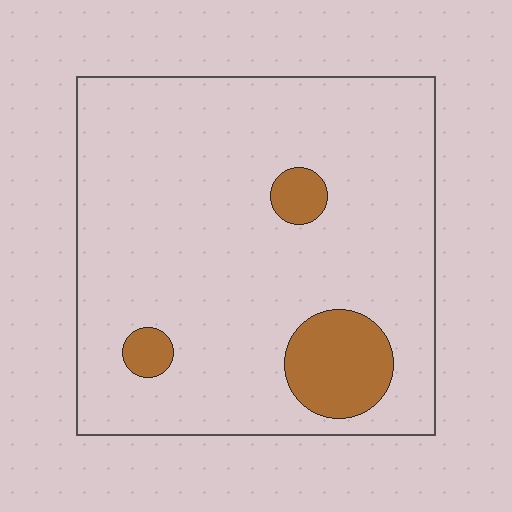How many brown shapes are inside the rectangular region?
3.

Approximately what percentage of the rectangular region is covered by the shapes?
Approximately 10%.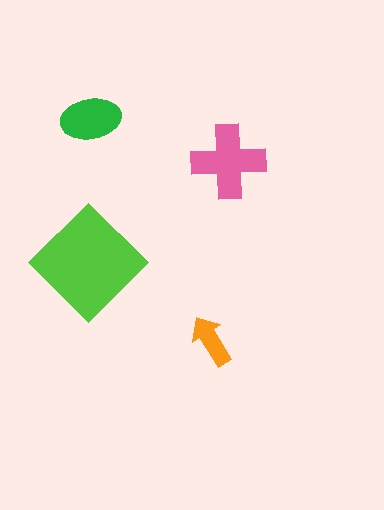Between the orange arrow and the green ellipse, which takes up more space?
The green ellipse.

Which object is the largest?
The lime diamond.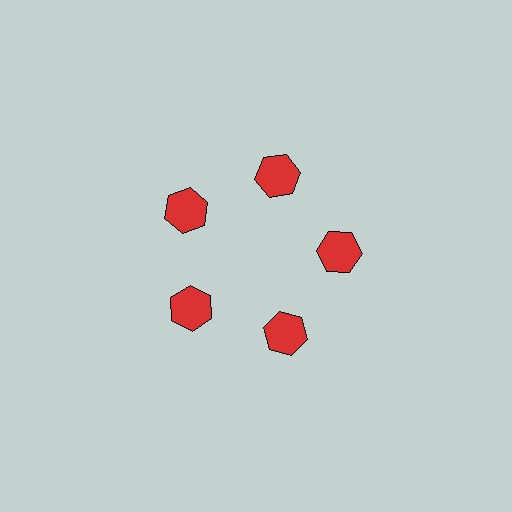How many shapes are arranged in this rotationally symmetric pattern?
There are 5 shapes, arranged in 5 groups of 1.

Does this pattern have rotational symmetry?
Yes, this pattern has 5-fold rotational symmetry. It looks the same after rotating 72 degrees around the center.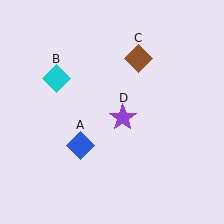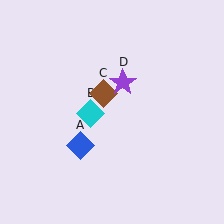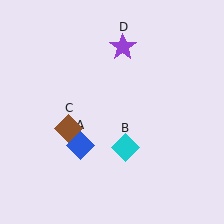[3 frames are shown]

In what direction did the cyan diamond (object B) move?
The cyan diamond (object B) moved down and to the right.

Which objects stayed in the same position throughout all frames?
Blue diamond (object A) remained stationary.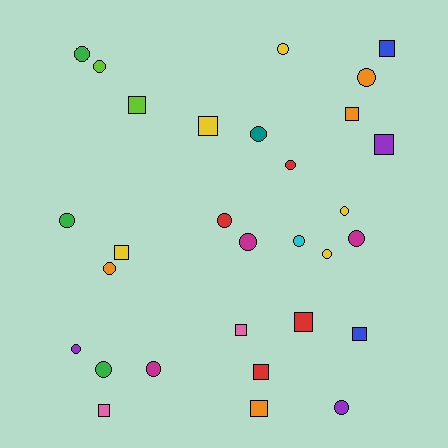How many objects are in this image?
There are 30 objects.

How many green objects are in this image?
There are 3 green objects.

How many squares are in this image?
There are 12 squares.